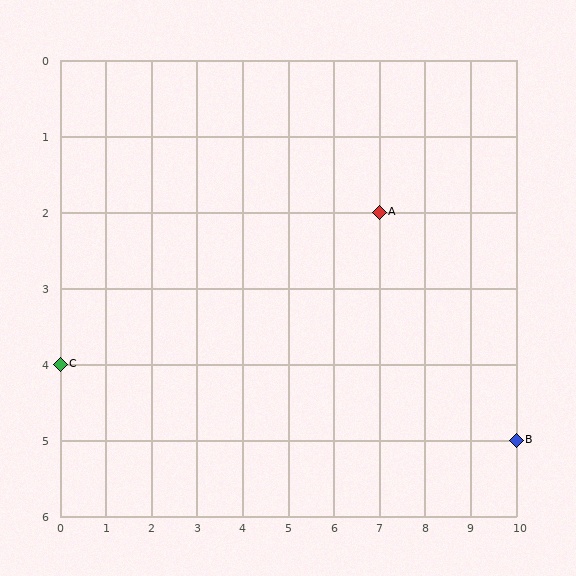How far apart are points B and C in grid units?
Points B and C are 10 columns and 1 row apart (about 10.0 grid units diagonally).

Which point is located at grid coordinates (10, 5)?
Point B is at (10, 5).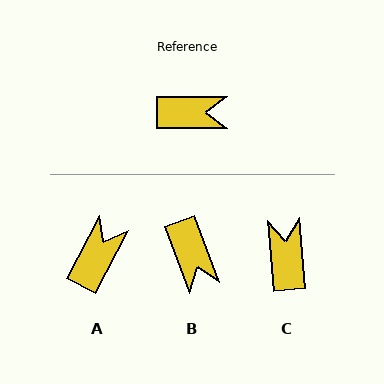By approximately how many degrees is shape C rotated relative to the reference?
Approximately 94 degrees counter-clockwise.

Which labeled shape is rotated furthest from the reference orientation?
C, about 94 degrees away.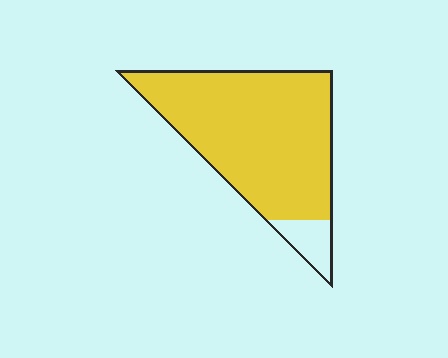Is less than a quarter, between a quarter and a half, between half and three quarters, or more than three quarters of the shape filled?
More than three quarters.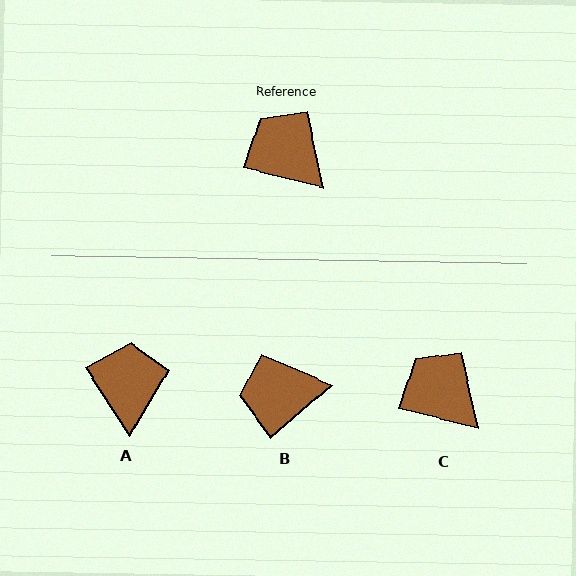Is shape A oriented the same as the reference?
No, it is off by about 43 degrees.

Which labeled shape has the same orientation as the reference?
C.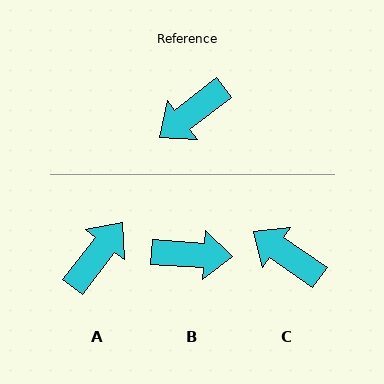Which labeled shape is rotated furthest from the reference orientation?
A, about 165 degrees away.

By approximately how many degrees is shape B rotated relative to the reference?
Approximately 139 degrees counter-clockwise.